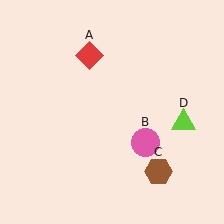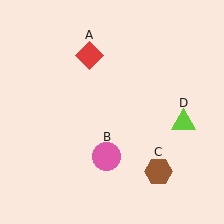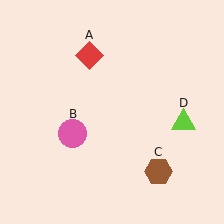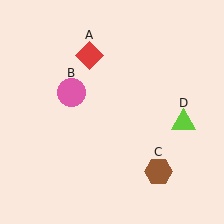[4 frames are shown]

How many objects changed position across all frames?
1 object changed position: pink circle (object B).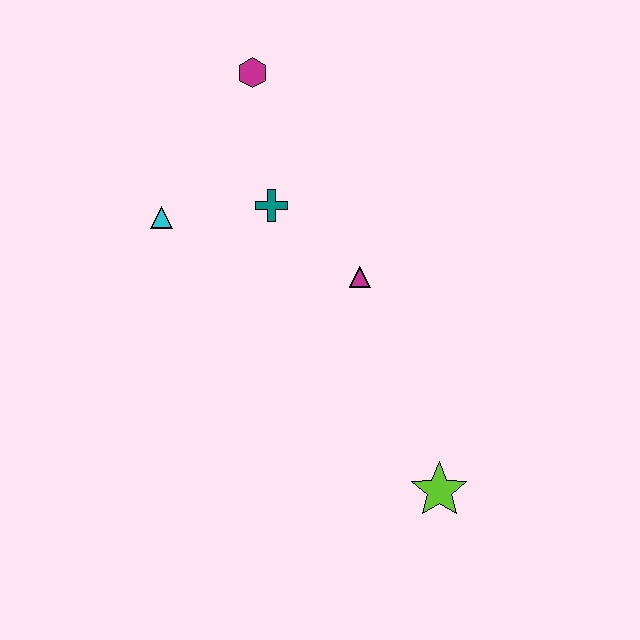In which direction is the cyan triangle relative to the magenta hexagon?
The cyan triangle is below the magenta hexagon.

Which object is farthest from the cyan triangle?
The lime star is farthest from the cyan triangle.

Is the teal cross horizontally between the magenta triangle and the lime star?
No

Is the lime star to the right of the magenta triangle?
Yes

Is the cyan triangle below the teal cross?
Yes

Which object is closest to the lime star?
The magenta triangle is closest to the lime star.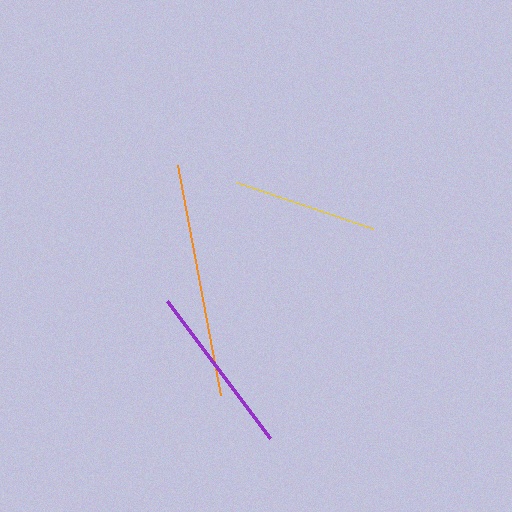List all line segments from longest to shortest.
From longest to shortest: orange, purple, yellow.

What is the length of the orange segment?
The orange segment is approximately 233 pixels long.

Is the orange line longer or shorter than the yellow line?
The orange line is longer than the yellow line.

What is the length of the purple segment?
The purple segment is approximately 171 pixels long.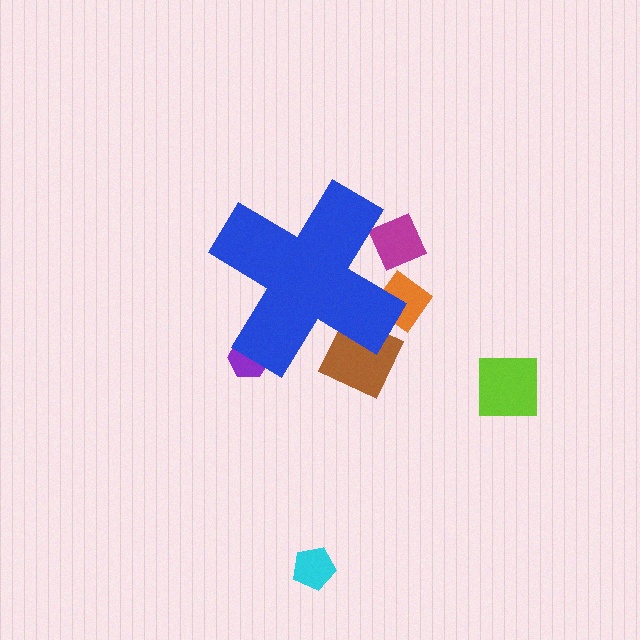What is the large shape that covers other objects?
A blue cross.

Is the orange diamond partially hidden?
Yes, the orange diamond is partially hidden behind the blue cross.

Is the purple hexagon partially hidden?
Yes, the purple hexagon is partially hidden behind the blue cross.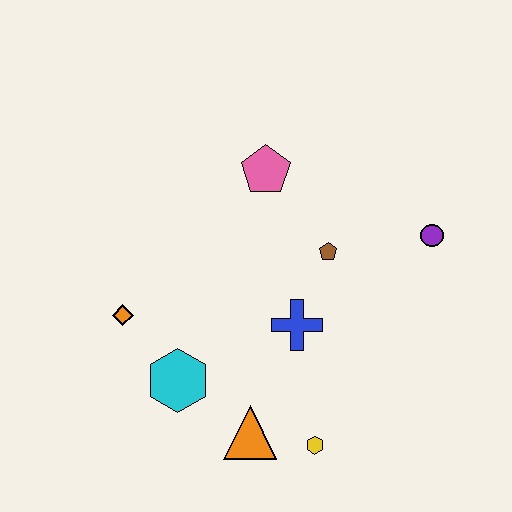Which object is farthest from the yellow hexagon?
The pink pentagon is farthest from the yellow hexagon.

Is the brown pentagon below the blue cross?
No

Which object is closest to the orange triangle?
The yellow hexagon is closest to the orange triangle.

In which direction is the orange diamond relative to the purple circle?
The orange diamond is to the left of the purple circle.